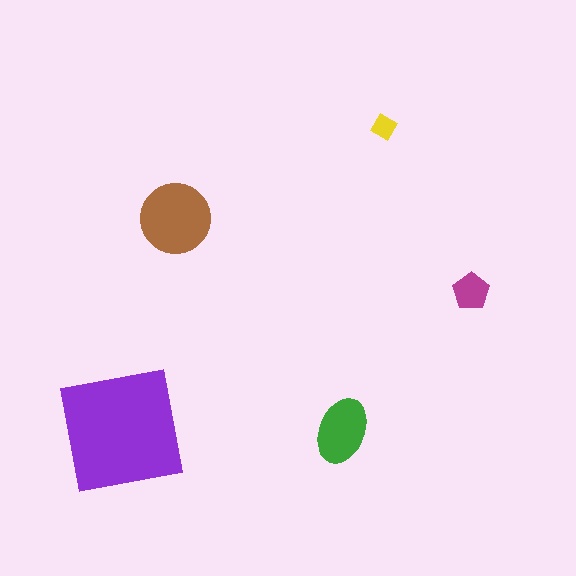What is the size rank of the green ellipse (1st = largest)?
3rd.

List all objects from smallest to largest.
The yellow diamond, the magenta pentagon, the green ellipse, the brown circle, the purple square.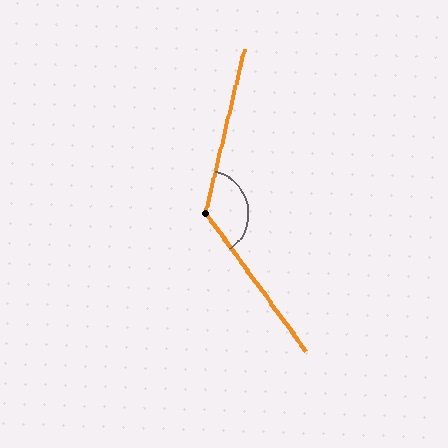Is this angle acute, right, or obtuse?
It is obtuse.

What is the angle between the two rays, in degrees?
Approximately 130 degrees.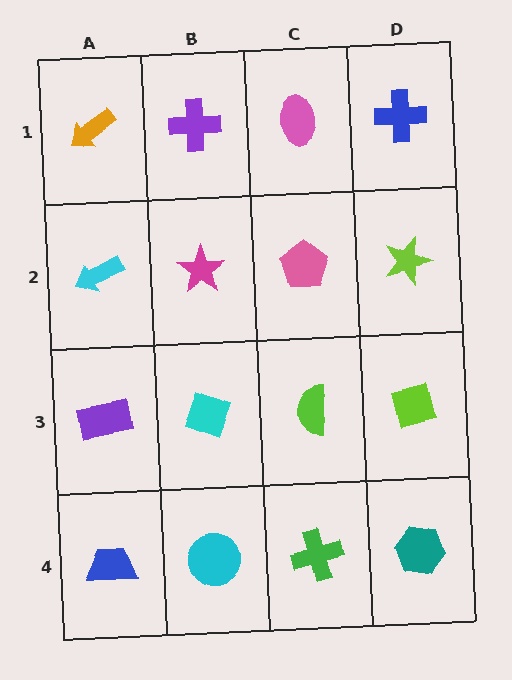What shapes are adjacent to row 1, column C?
A pink pentagon (row 2, column C), a purple cross (row 1, column B), a blue cross (row 1, column D).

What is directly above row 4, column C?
A lime semicircle.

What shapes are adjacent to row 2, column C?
A pink ellipse (row 1, column C), a lime semicircle (row 3, column C), a magenta star (row 2, column B), a lime star (row 2, column D).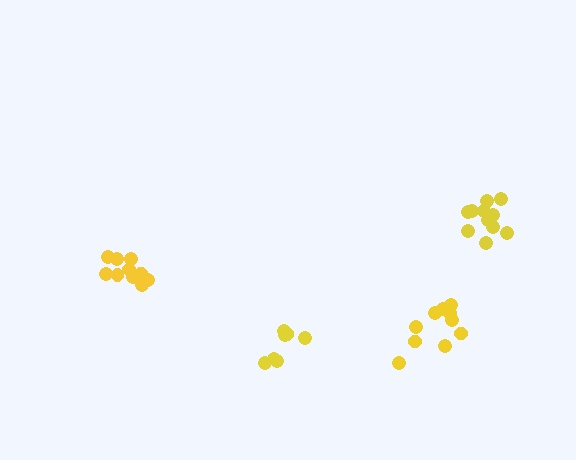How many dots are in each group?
Group 1: 11 dots, Group 2: 7 dots, Group 3: 10 dots, Group 4: 10 dots (38 total).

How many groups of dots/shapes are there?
There are 4 groups.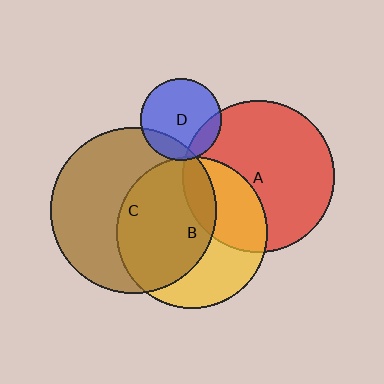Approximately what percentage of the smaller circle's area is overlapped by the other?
Approximately 5%.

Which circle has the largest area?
Circle C (brown).